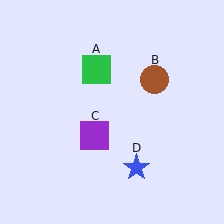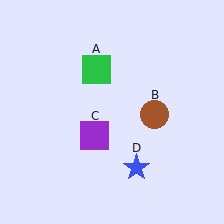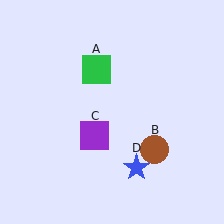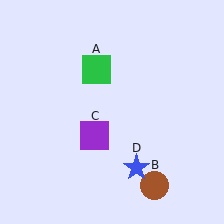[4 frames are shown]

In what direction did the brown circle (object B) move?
The brown circle (object B) moved down.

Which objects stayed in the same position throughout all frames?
Green square (object A) and purple square (object C) and blue star (object D) remained stationary.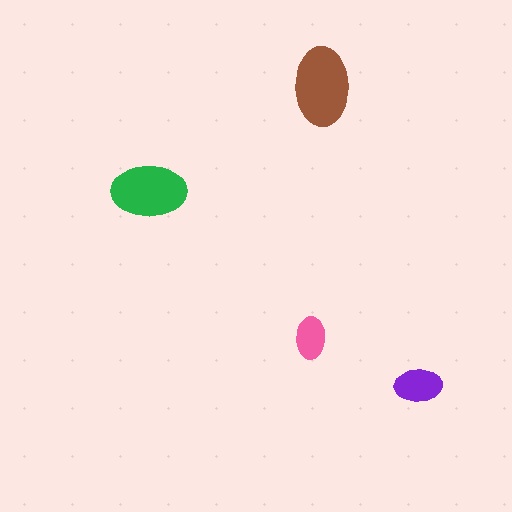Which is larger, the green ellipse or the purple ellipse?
The green one.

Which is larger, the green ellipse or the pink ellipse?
The green one.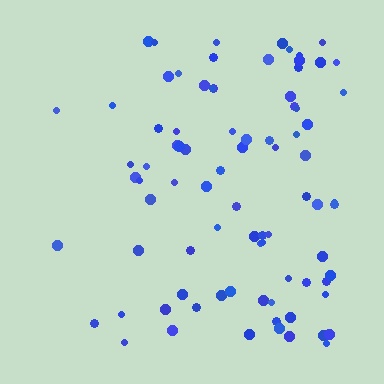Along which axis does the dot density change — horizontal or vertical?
Horizontal.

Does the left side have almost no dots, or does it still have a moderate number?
Still a moderate number, just noticeably fewer than the right.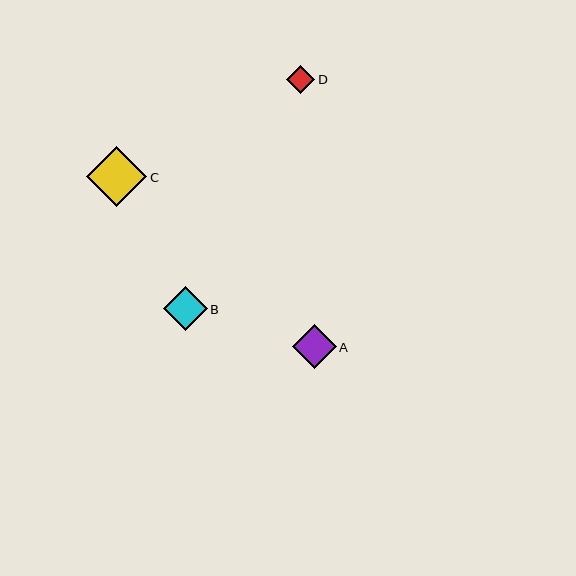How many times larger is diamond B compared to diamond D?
Diamond B is approximately 1.5 times the size of diamond D.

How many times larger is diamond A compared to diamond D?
Diamond A is approximately 1.6 times the size of diamond D.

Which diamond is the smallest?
Diamond D is the smallest with a size of approximately 28 pixels.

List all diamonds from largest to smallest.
From largest to smallest: C, A, B, D.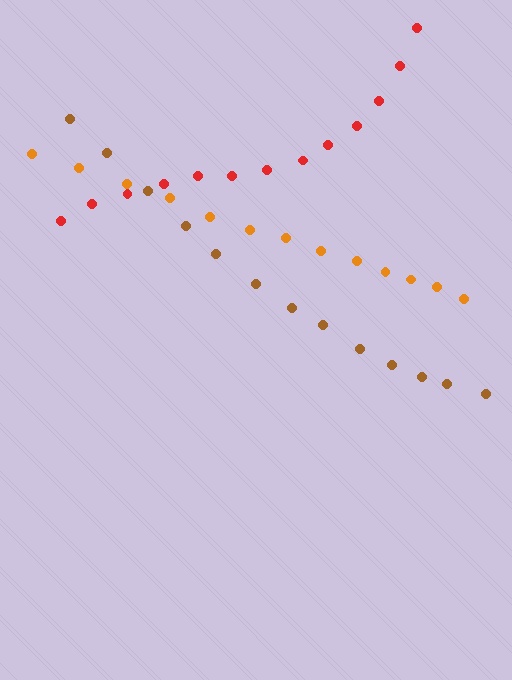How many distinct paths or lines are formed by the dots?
There are 3 distinct paths.